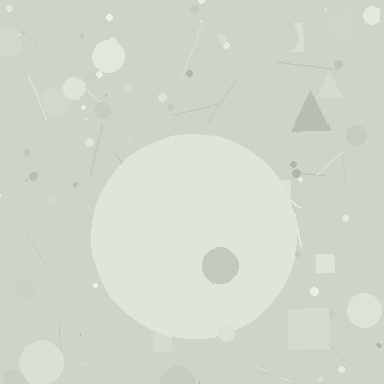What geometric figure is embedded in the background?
A circle is embedded in the background.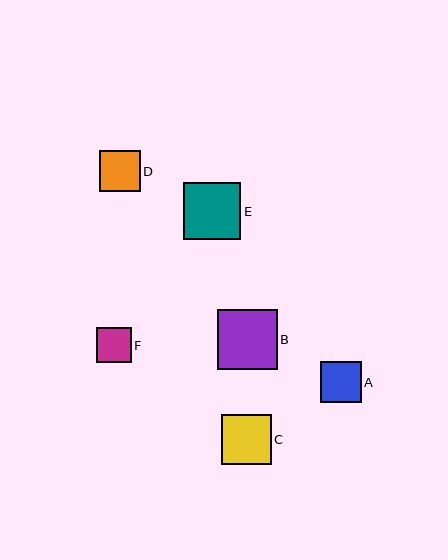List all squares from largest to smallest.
From largest to smallest: B, E, C, D, A, F.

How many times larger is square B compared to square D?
Square B is approximately 1.5 times the size of square D.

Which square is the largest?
Square B is the largest with a size of approximately 60 pixels.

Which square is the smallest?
Square F is the smallest with a size of approximately 35 pixels.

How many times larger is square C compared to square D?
Square C is approximately 1.2 times the size of square D.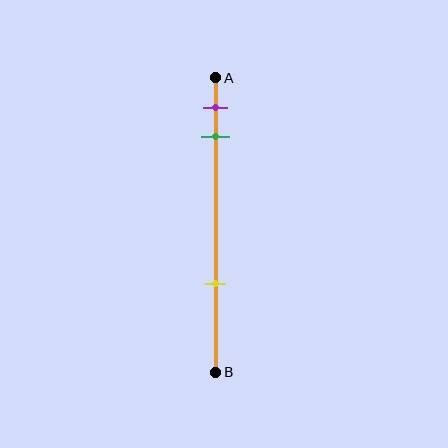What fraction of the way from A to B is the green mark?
The green mark is approximately 20% (0.2) of the way from A to B.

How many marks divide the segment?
There are 3 marks dividing the segment.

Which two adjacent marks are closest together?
The purple and green marks are the closest adjacent pair.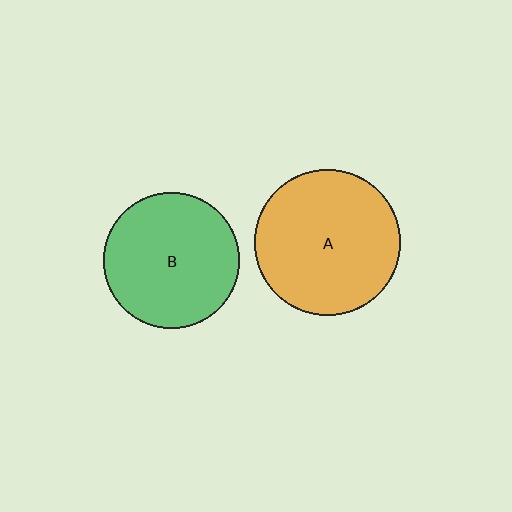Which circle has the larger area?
Circle A (orange).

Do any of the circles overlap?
No, none of the circles overlap.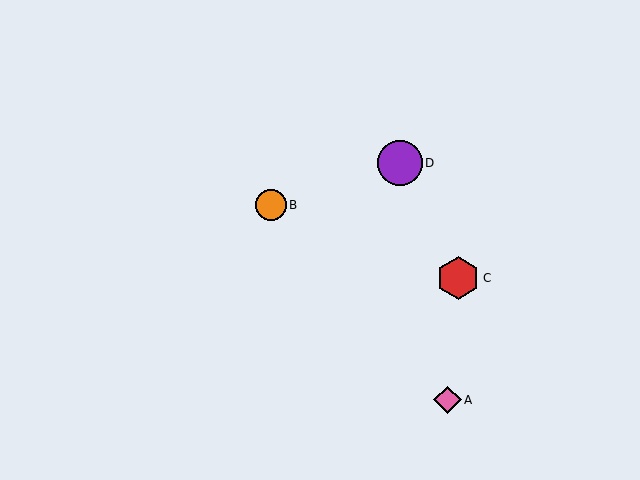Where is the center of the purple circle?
The center of the purple circle is at (400, 163).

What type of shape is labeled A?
Shape A is a pink diamond.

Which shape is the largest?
The purple circle (labeled D) is the largest.